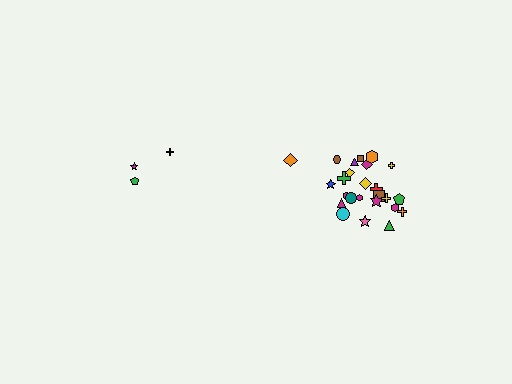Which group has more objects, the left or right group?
The right group.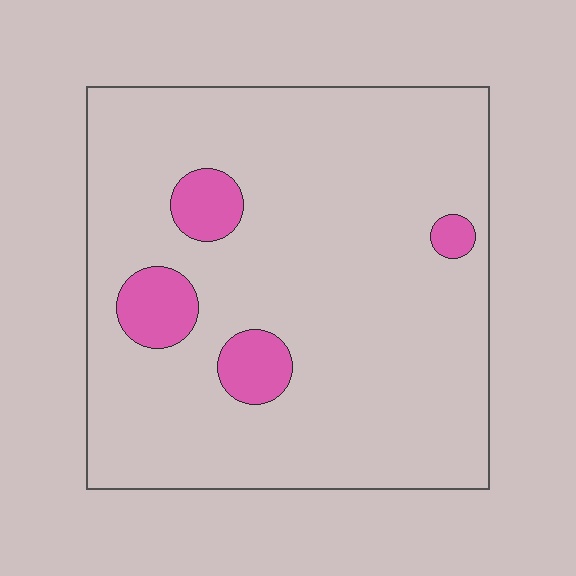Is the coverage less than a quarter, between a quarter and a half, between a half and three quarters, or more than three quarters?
Less than a quarter.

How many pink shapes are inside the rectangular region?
4.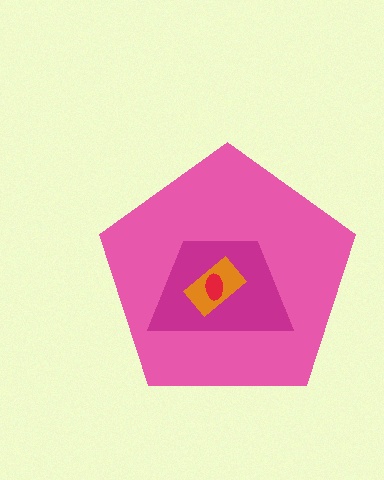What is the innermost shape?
The red ellipse.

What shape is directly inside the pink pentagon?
The magenta trapezoid.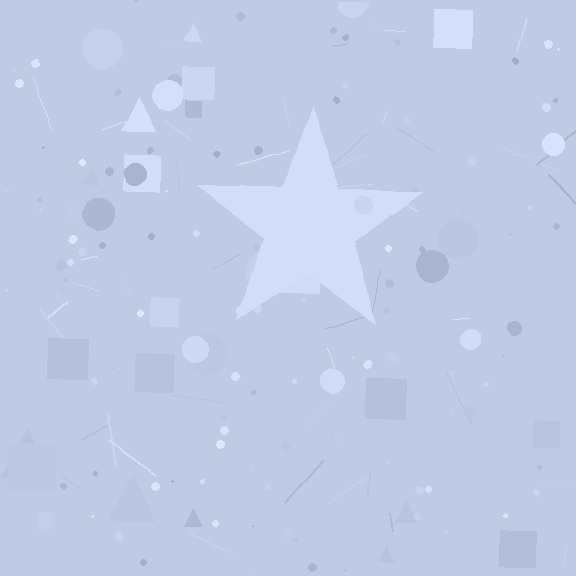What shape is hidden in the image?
A star is hidden in the image.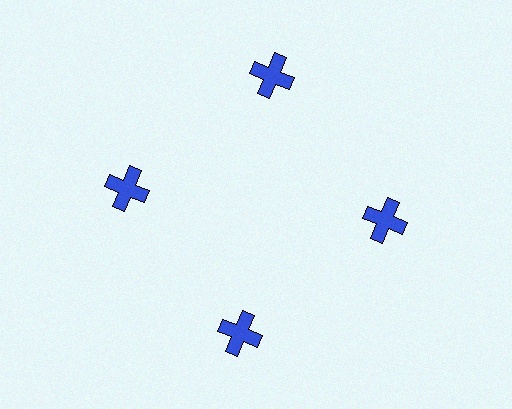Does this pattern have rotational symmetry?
Yes, this pattern has 4-fold rotational symmetry. It looks the same after rotating 90 degrees around the center.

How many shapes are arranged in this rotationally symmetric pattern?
There are 4 shapes, arranged in 4 groups of 1.